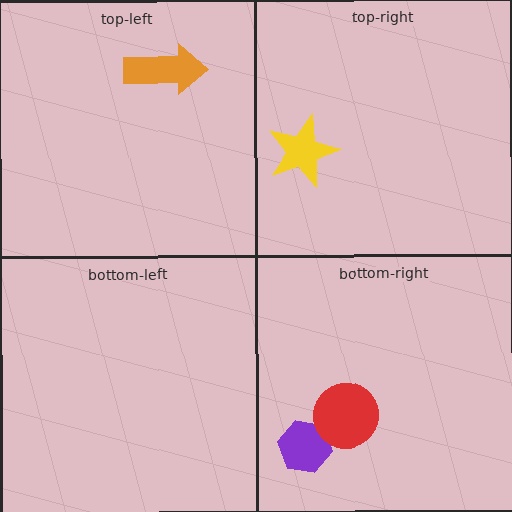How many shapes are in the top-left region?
1.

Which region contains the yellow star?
The top-right region.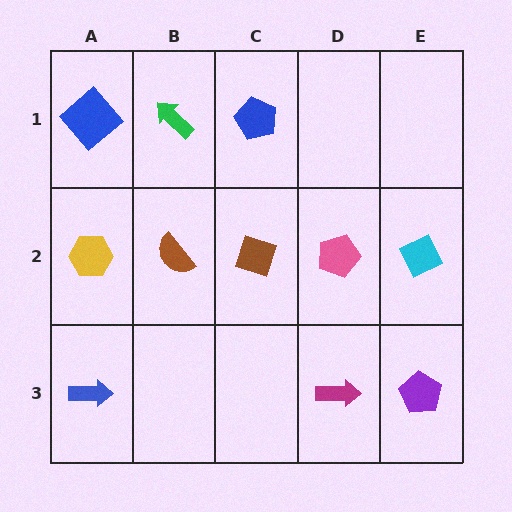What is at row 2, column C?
A brown diamond.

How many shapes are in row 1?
3 shapes.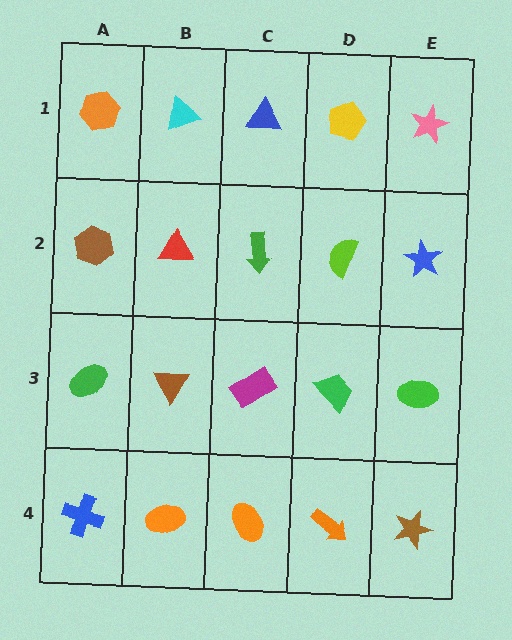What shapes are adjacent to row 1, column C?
A green arrow (row 2, column C), a cyan triangle (row 1, column B), a yellow pentagon (row 1, column D).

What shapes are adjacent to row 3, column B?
A red triangle (row 2, column B), an orange ellipse (row 4, column B), a green ellipse (row 3, column A), a magenta rectangle (row 3, column C).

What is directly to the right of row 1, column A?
A cyan triangle.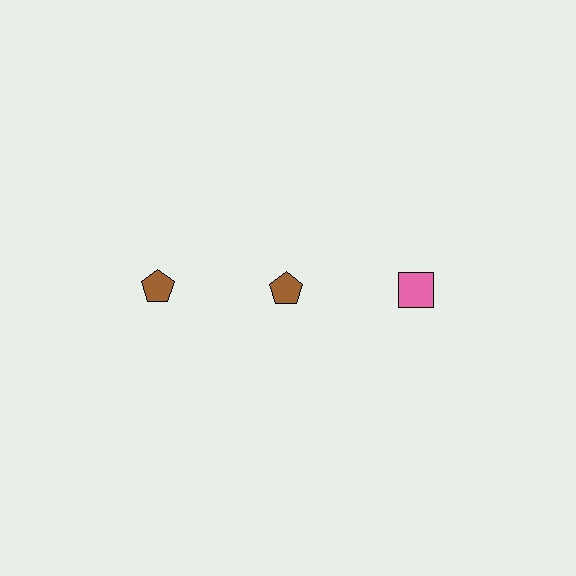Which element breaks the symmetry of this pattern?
The pink square in the top row, center column breaks the symmetry. All other shapes are brown pentagons.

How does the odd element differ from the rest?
It differs in both color (pink instead of brown) and shape (square instead of pentagon).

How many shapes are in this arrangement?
There are 3 shapes arranged in a grid pattern.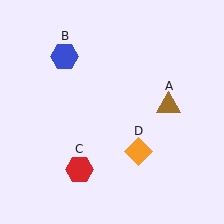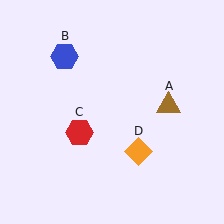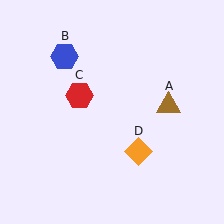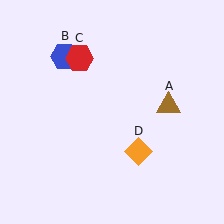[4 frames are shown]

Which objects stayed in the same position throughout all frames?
Brown triangle (object A) and blue hexagon (object B) and orange diamond (object D) remained stationary.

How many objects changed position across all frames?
1 object changed position: red hexagon (object C).